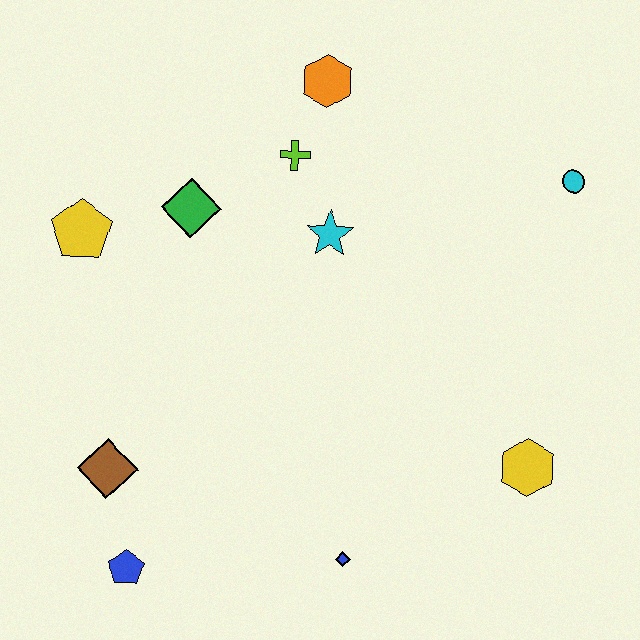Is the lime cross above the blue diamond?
Yes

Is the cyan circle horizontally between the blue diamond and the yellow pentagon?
No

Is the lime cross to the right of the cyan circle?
No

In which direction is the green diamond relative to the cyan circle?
The green diamond is to the left of the cyan circle.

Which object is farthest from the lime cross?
The blue pentagon is farthest from the lime cross.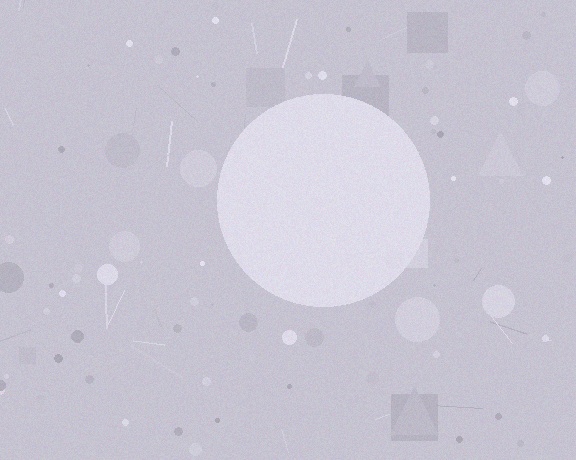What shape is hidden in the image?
A circle is hidden in the image.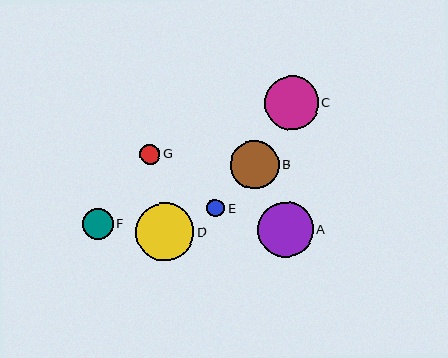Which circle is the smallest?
Circle E is the smallest with a size of approximately 18 pixels.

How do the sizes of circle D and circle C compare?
Circle D and circle C are approximately the same size.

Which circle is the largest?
Circle D is the largest with a size of approximately 58 pixels.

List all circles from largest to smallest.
From largest to smallest: D, A, C, B, F, G, E.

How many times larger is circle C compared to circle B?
Circle C is approximately 1.1 times the size of circle B.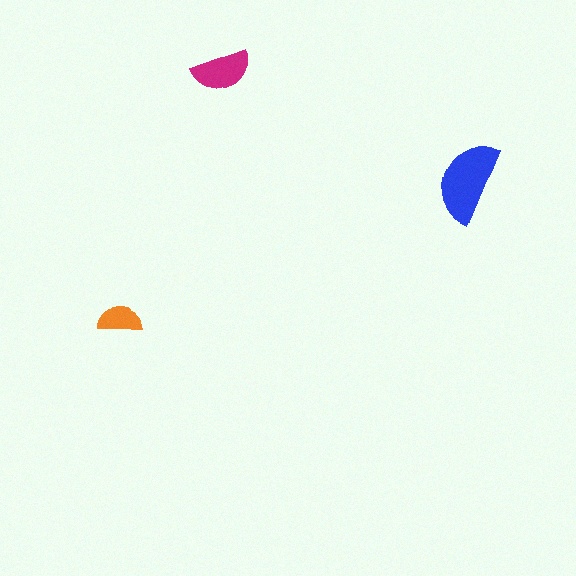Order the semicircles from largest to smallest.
the blue one, the magenta one, the orange one.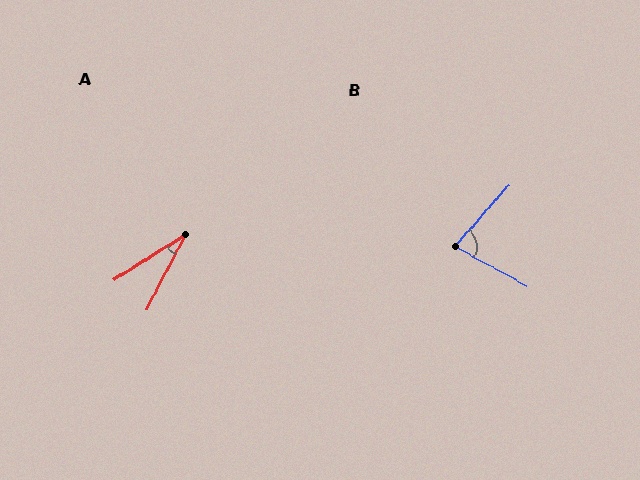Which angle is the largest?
B, at approximately 77 degrees.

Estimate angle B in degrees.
Approximately 77 degrees.